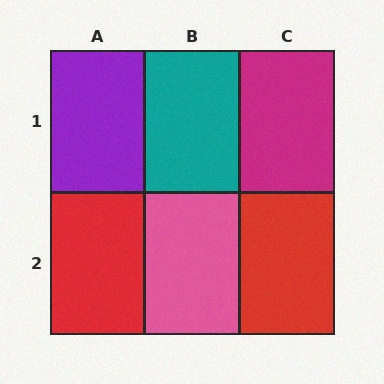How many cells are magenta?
1 cell is magenta.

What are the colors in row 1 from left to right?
Purple, teal, magenta.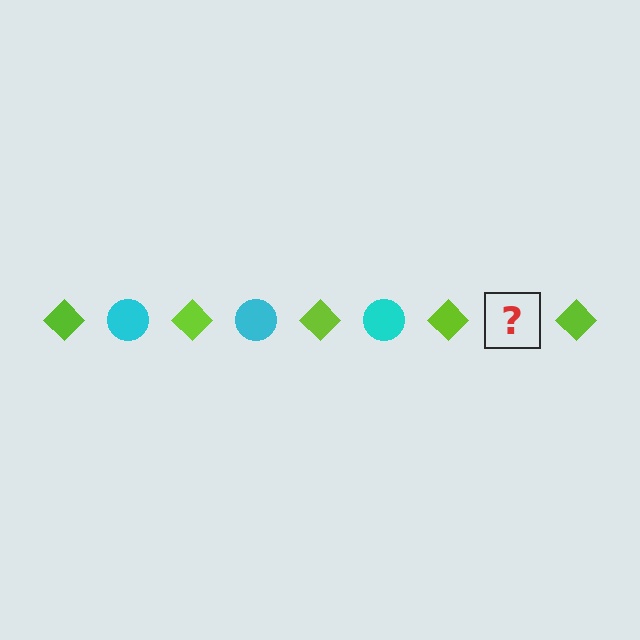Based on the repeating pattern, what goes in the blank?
The blank should be a cyan circle.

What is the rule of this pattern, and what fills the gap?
The rule is that the pattern alternates between lime diamond and cyan circle. The gap should be filled with a cyan circle.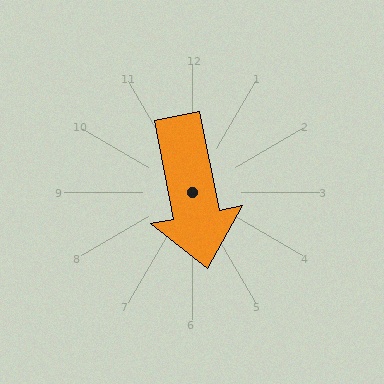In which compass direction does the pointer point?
South.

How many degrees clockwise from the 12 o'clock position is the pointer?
Approximately 169 degrees.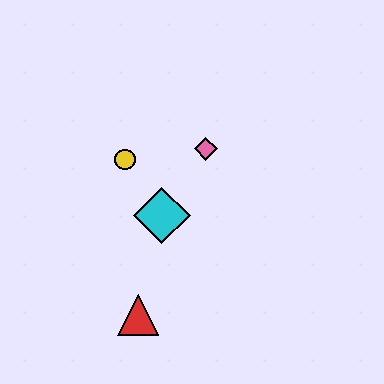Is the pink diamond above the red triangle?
Yes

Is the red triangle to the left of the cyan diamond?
Yes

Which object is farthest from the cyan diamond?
The red triangle is farthest from the cyan diamond.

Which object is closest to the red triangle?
The cyan diamond is closest to the red triangle.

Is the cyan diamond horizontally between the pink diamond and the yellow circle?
Yes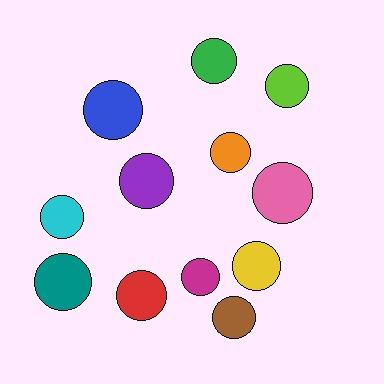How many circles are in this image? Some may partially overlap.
There are 12 circles.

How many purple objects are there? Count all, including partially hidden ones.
There is 1 purple object.